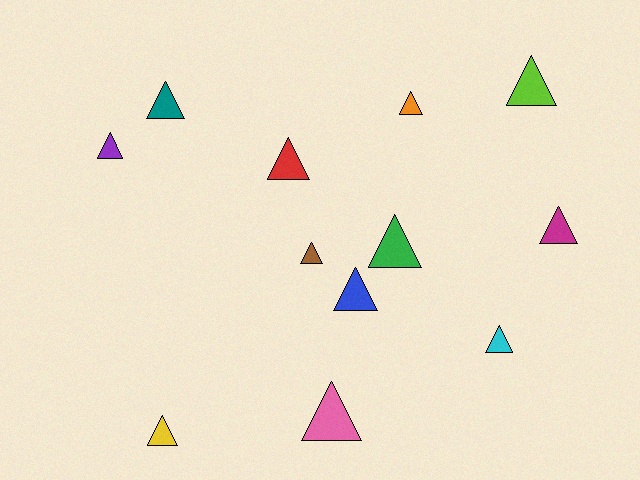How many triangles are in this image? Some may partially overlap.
There are 12 triangles.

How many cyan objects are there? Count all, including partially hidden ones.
There is 1 cyan object.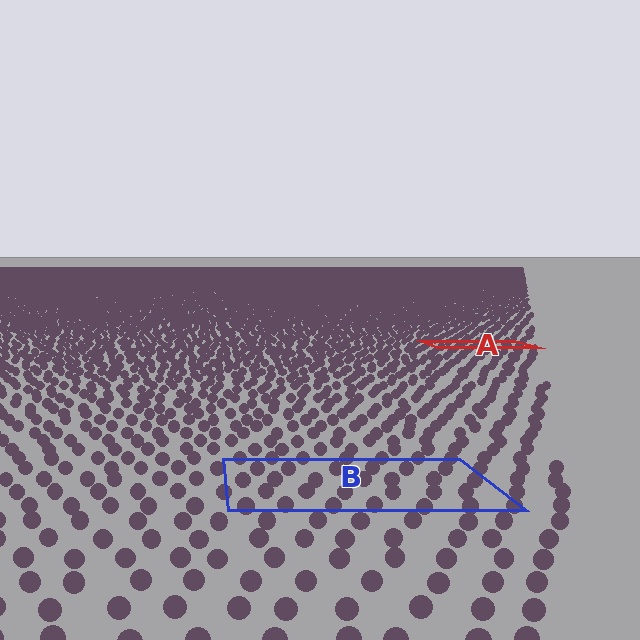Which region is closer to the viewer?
Region B is closer. The texture elements there are larger and more spread out.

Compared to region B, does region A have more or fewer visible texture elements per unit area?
Region A has more texture elements per unit area — they are packed more densely because it is farther away.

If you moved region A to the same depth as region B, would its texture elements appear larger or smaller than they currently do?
They would appear larger. At a closer depth, the same texture elements are projected at a bigger on-screen size.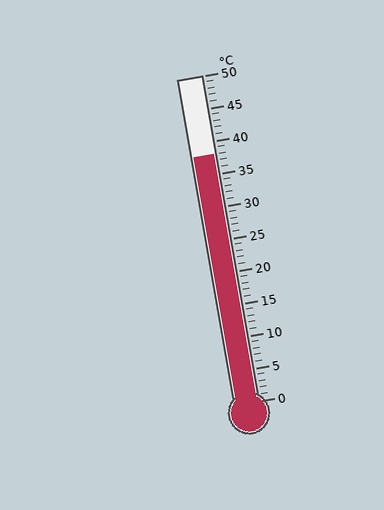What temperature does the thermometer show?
The thermometer shows approximately 38°C.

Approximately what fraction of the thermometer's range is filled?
The thermometer is filled to approximately 75% of its range.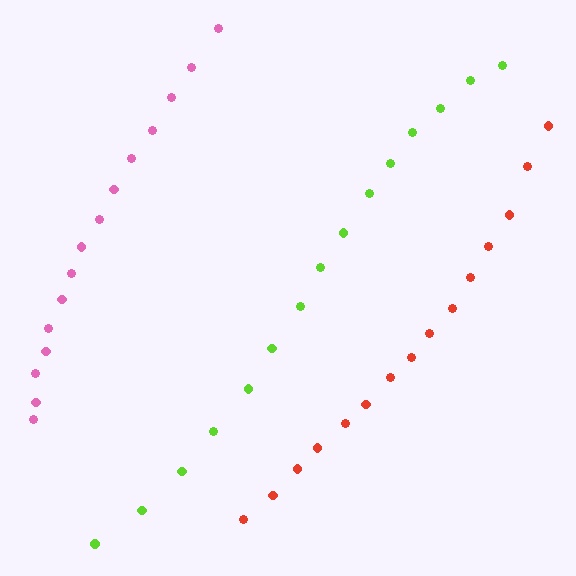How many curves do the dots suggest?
There are 3 distinct paths.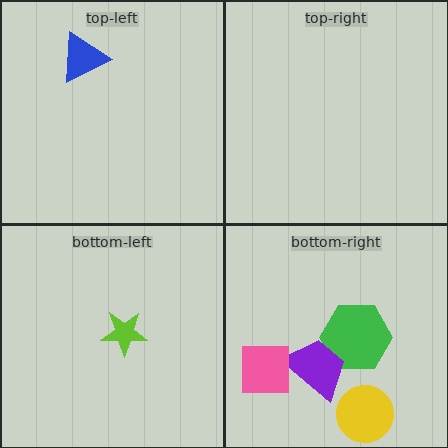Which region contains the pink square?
The bottom-right region.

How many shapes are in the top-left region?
1.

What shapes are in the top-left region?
The blue triangle.